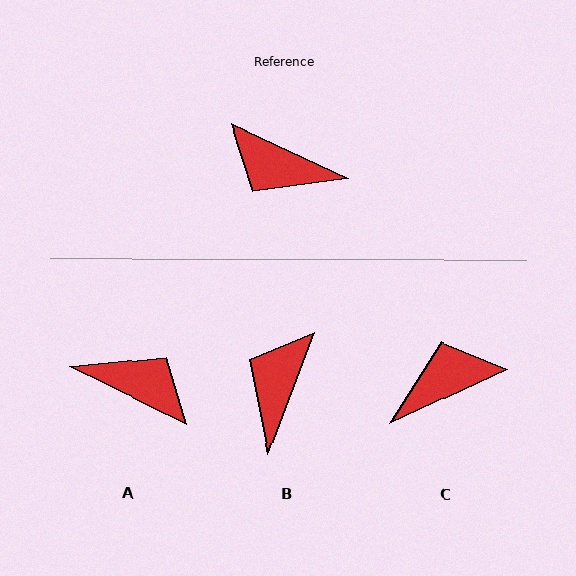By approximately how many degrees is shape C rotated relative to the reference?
Approximately 130 degrees clockwise.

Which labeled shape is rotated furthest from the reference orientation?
A, about 179 degrees away.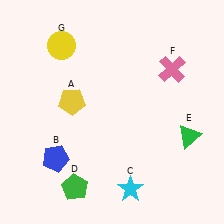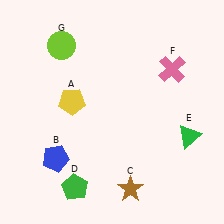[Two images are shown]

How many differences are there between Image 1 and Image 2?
There are 2 differences between the two images.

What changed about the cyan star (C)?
In Image 1, C is cyan. In Image 2, it changed to brown.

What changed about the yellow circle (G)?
In Image 1, G is yellow. In Image 2, it changed to lime.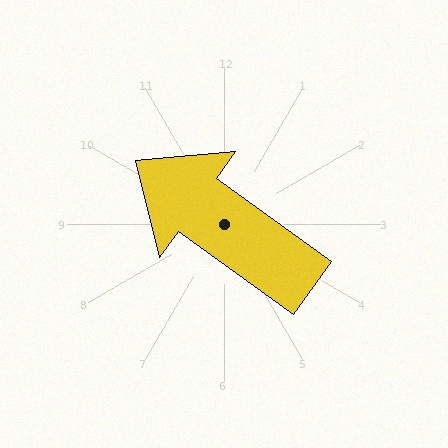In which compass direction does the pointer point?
Northwest.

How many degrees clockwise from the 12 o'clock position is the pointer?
Approximately 306 degrees.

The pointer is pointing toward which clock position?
Roughly 10 o'clock.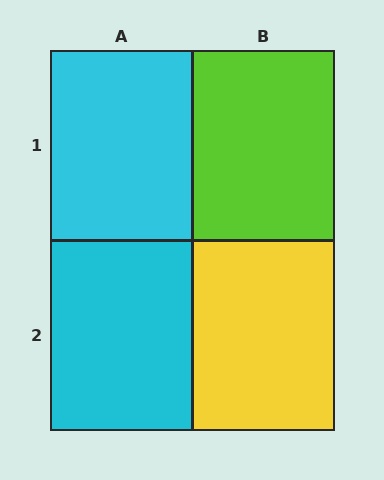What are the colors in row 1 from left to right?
Cyan, lime.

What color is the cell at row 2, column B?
Yellow.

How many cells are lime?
1 cell is lime.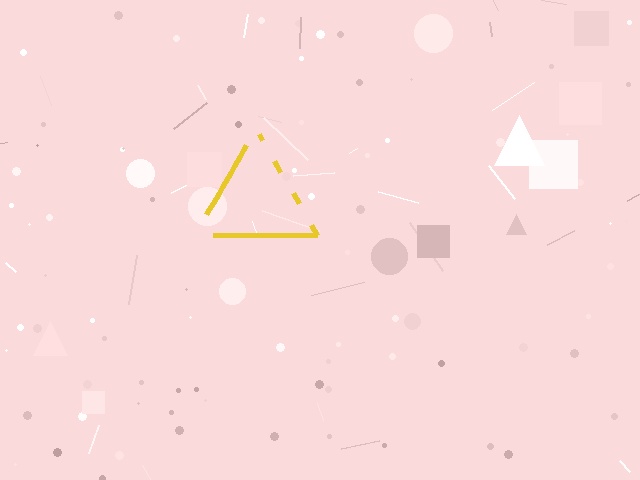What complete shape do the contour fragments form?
The contour fragments form a triangle.